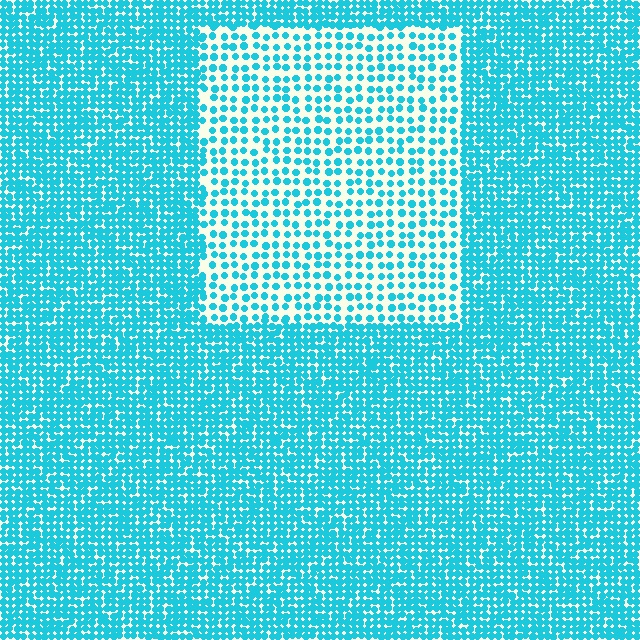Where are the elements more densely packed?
The elements are more densely packed outside the rectangle boundary.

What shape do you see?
I see a rectangle.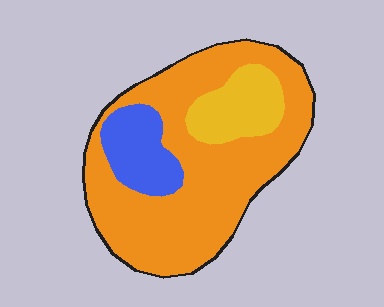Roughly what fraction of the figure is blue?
Blue takes up less than a sixth of the figure.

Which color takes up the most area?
Orange, at roughly 70%.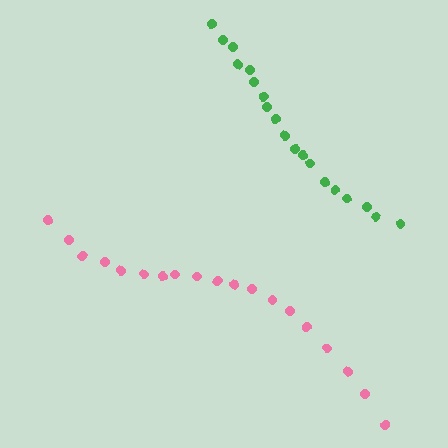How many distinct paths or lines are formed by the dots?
There are 2 distinct paths.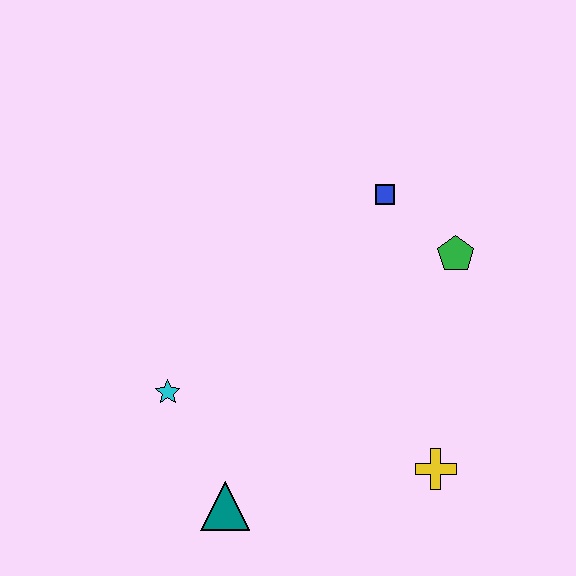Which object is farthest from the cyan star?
The green pentagon is farthest from the cyan star.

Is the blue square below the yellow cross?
No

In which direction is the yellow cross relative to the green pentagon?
The yellow cross is below the green pentagon.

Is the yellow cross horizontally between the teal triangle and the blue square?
No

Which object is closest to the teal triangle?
The cyan star is closest to the teal triangle.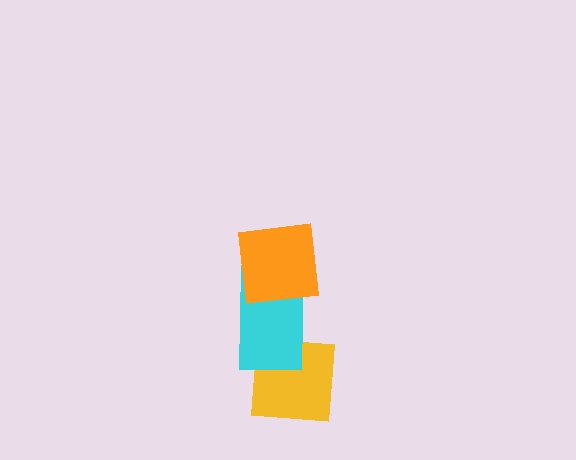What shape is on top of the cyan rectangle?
The orange square is on top of the cyan rectangle.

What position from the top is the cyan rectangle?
The cyan rectangle is 2nd from the top.